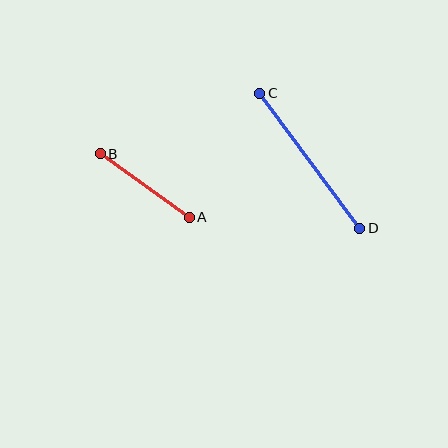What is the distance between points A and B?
The distance is approximately 109 pixels.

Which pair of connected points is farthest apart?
Points C and D are farthest apart.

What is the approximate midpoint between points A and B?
The midpoint is at approximately (145, 186) pixels.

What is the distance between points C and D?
The distance is approximately 168 pixels.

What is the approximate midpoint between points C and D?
The midpoint is at approximately (310, 161) pixels.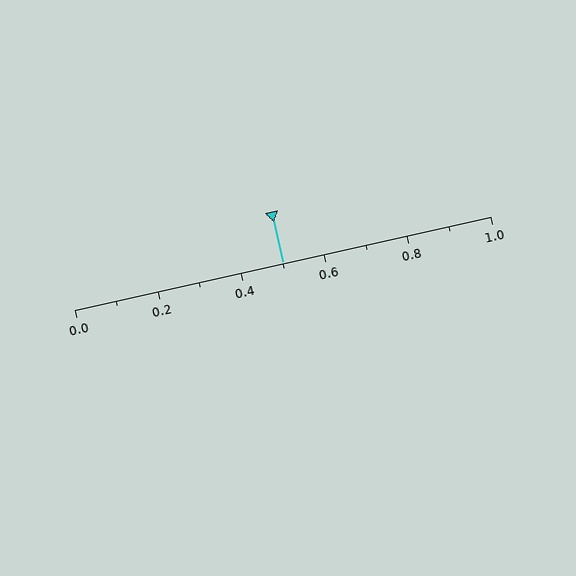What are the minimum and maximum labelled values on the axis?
The axis runs from 0.0 to 1.0.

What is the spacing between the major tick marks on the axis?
The major ticks are spaced 0.2 apart.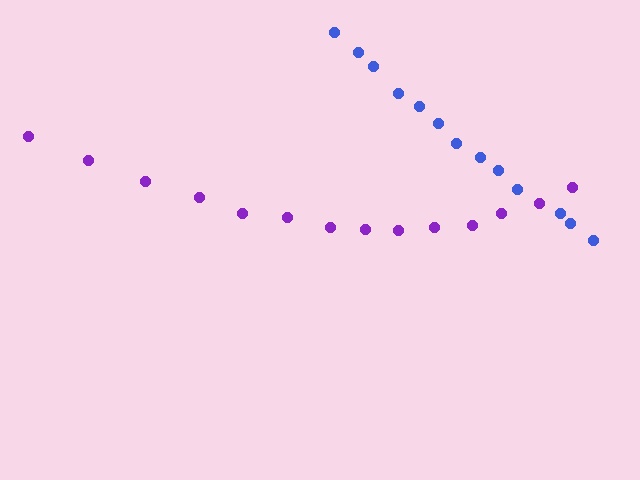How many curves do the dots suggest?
There are 2 distinct paths.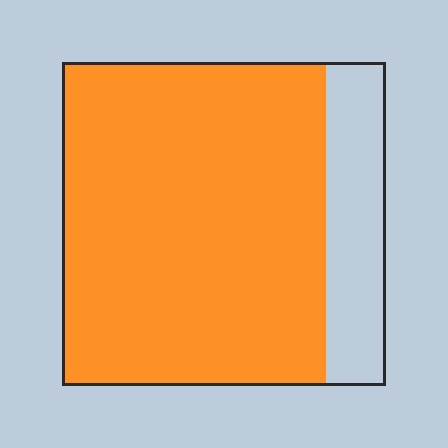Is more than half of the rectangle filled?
Yes.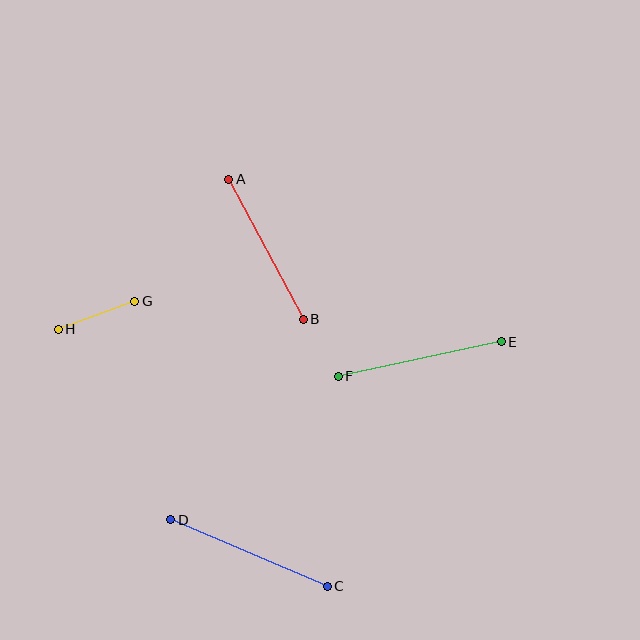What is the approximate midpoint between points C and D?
The midpoint is at approximately (249, 553) pixels.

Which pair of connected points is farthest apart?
Points C and D are farthest apart.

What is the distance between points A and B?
The distance is approximately 159 pixels.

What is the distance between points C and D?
The distance is approximately 170 pixels.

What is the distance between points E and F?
The distance is approximately 167 pixels.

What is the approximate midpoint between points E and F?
The midpoint is at approximately (420, 359) pixels.